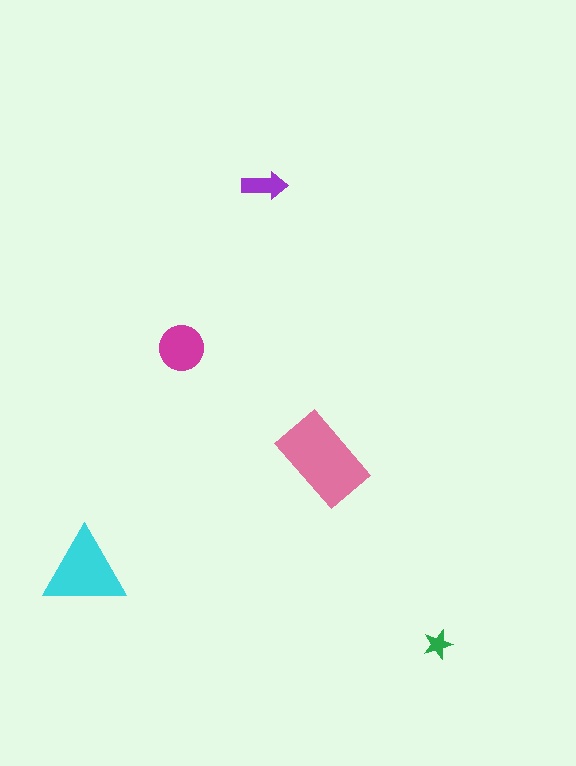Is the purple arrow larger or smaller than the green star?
Larger.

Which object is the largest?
The pink rectangle.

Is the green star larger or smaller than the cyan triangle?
Smaller.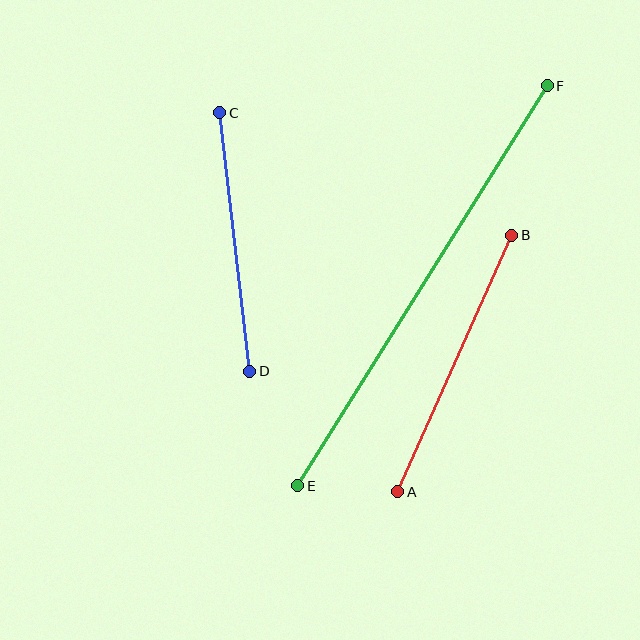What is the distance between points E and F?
The distance is approximately 472 pixels.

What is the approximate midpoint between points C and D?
The midpoint is at approximately (235, 242) pixels.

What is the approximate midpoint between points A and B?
The midpoint is at approximately (455, 363) pixels.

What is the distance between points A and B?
The distance is approximately 280 pixels.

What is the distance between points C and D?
The distance is approximately 260 pixels.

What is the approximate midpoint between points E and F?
The midpoint is at approximately (422, 286) pixels.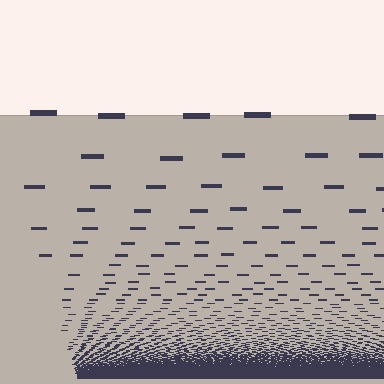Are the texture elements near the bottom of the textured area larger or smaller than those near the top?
Smaller. The gradient is inverted — elements near the bottom are smaller and denser.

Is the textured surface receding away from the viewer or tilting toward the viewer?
The surface appears to tilt toward the viewer. Texture elements get larger and sparser toward the top.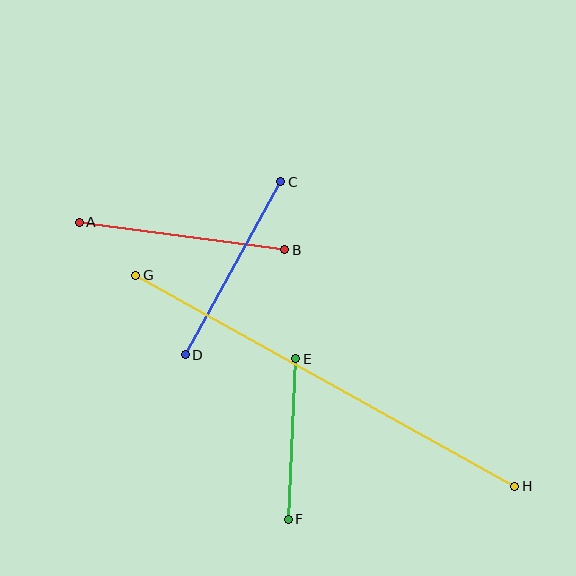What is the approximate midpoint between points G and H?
The midpoint is at approximately (325, 381) pixels.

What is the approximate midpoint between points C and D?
The midpoint is at approximately (233, 268) pixels.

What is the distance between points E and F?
The distance is approximately 160 pixels.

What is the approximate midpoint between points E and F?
The midpoint is at approximately (292, 439) pixels.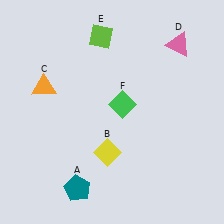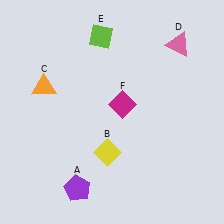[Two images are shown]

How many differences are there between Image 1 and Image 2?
There are 2 differences between the two images.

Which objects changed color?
A changed from teal to purple. F changed from green to magenta.